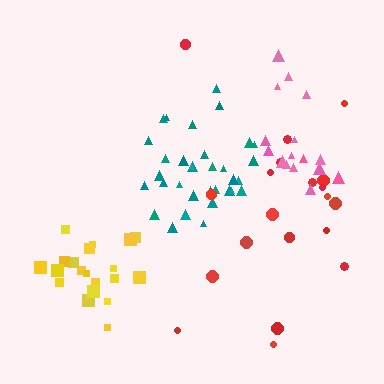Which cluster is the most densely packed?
Teal.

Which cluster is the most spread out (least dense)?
Red.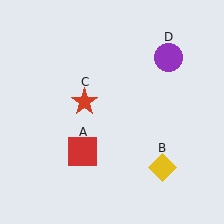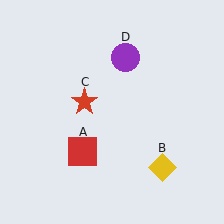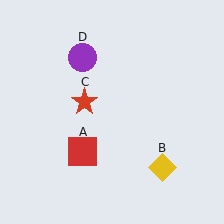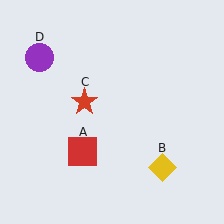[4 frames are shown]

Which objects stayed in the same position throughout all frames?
Red square (object A) and yellow diamond (object B) and red star (object C) remained stationary.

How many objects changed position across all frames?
1 object changed position: purple circle (object D).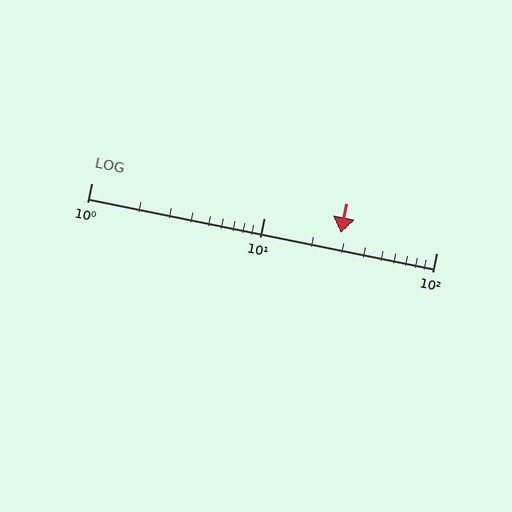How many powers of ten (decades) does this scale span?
The scale spans 2 decades, from 1 to 100.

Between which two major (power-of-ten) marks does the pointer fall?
The pointer is between 10 and 100.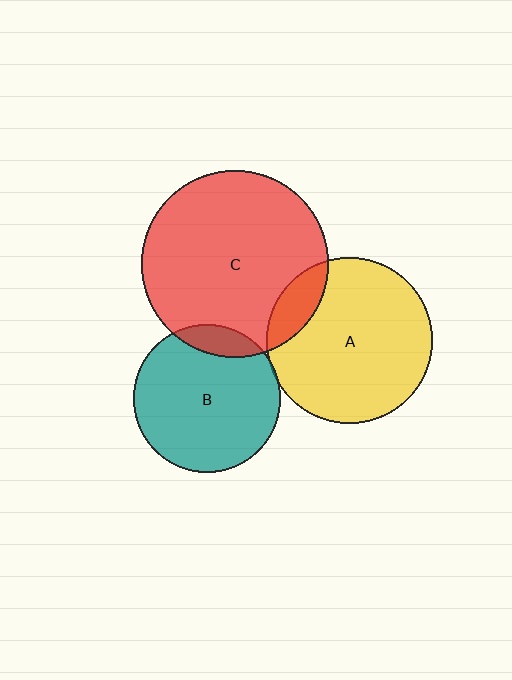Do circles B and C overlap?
Yes.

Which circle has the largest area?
Circle C (red).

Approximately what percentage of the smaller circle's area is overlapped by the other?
Approximately 10%.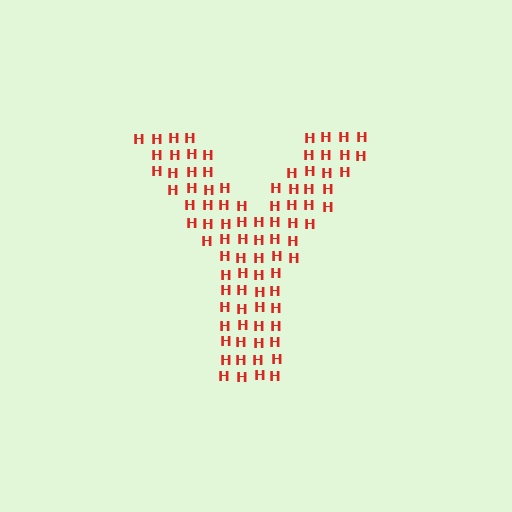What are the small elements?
The small elements are letter H's.